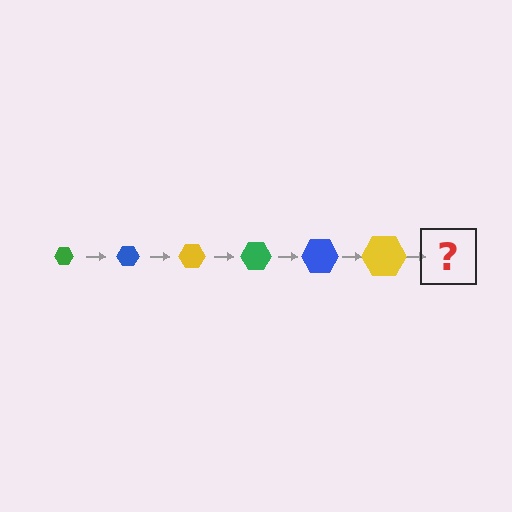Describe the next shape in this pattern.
It should be a green hexagon, larger than the previous one.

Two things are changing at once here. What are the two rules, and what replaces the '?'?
The two rules are that the hexagon grows larger each step and the color cycles through green, blue, and yellow. The '?' should be a green hexagon, larger than the previous one.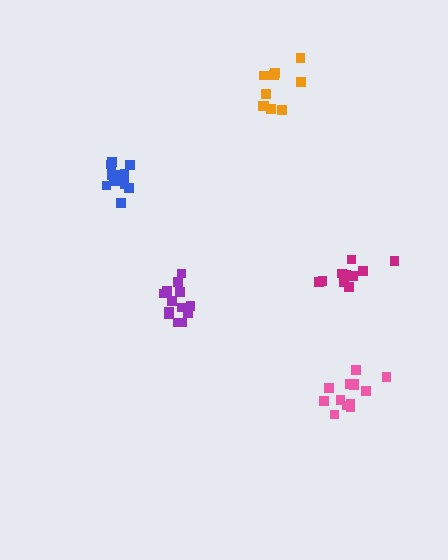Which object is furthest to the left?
The blue cluster is leftmost.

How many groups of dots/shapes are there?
There are 5 groups.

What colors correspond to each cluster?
The clusters are colored: orange, blue, purple, magenta, pink.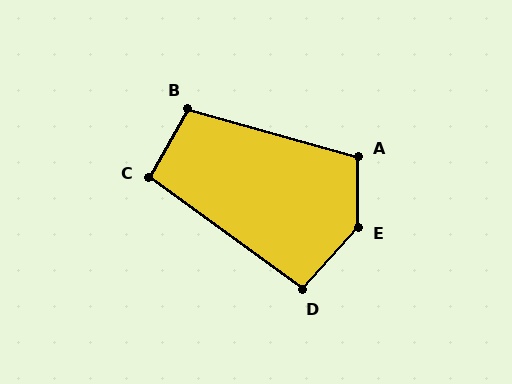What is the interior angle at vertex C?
Approximately 97 degrees (obtuse).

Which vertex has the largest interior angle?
E, at approximately 138 degrees.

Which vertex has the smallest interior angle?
D, at approximately 96 degrees.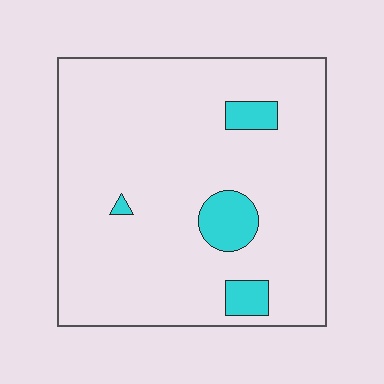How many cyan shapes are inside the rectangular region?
4.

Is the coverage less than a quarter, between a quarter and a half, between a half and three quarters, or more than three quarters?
Less than a quarter.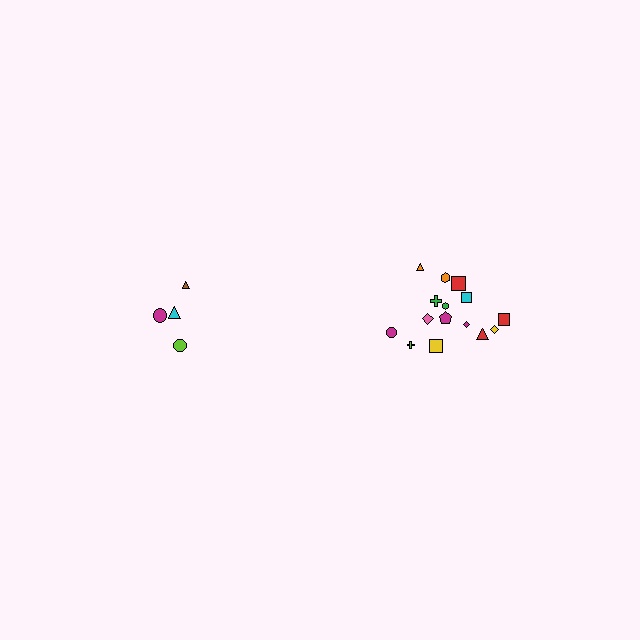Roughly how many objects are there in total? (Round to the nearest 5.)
Roughly 20 objects in total.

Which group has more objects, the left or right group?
The right group.